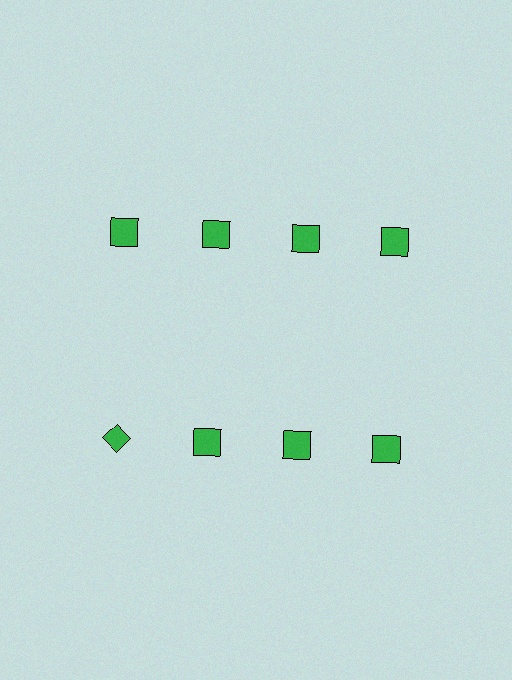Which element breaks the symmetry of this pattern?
The green diamond in the second row, leftmost column breaks the symmetry. All other shapes are green squares.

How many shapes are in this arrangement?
There are 8 shapes arranged in a grid pattern.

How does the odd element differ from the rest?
It has a different shape: diamond instead of square.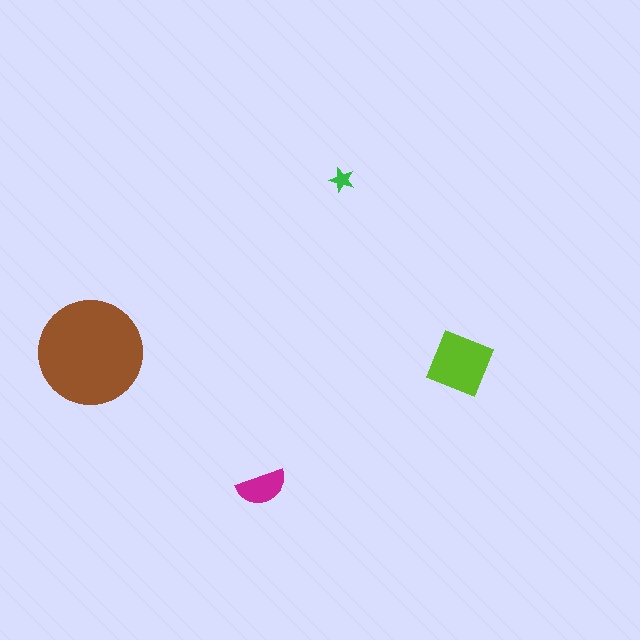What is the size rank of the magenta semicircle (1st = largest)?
3rd.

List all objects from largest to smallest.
The brown circle, the lime diamond, the magenta semicircle, the green star.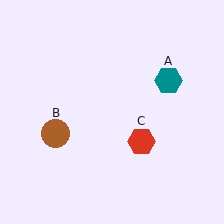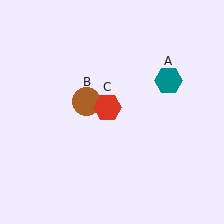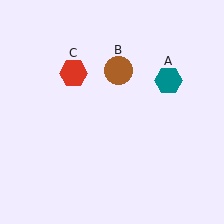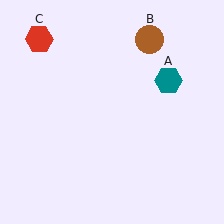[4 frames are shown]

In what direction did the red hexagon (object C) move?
The red hexagon (object C) moved up and to the left.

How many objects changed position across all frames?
2 objects changed position: brown circle (object B), red hexagon (object C).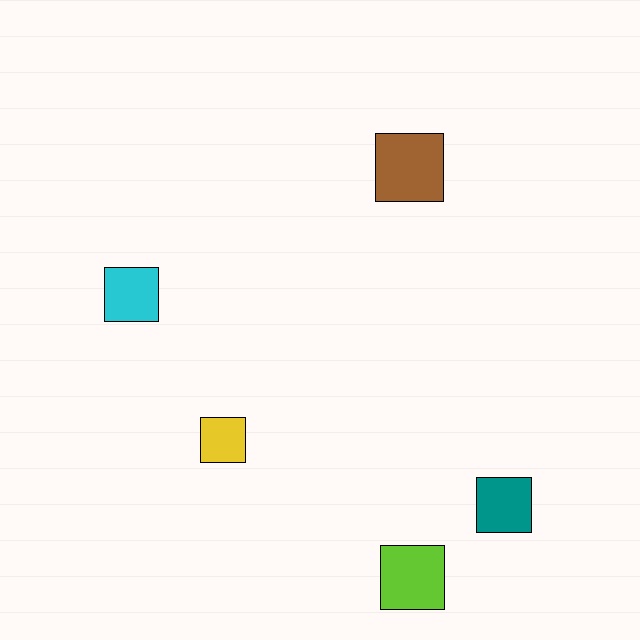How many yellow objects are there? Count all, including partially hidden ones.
There is 1 yellow object.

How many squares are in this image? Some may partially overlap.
There are 5 squares.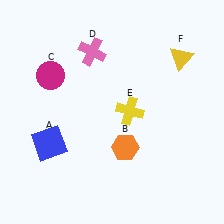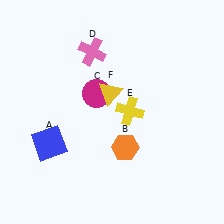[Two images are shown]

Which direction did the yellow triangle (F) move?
The yellow triangle (F) moved left.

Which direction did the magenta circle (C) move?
The magenta circle (C) moved right.